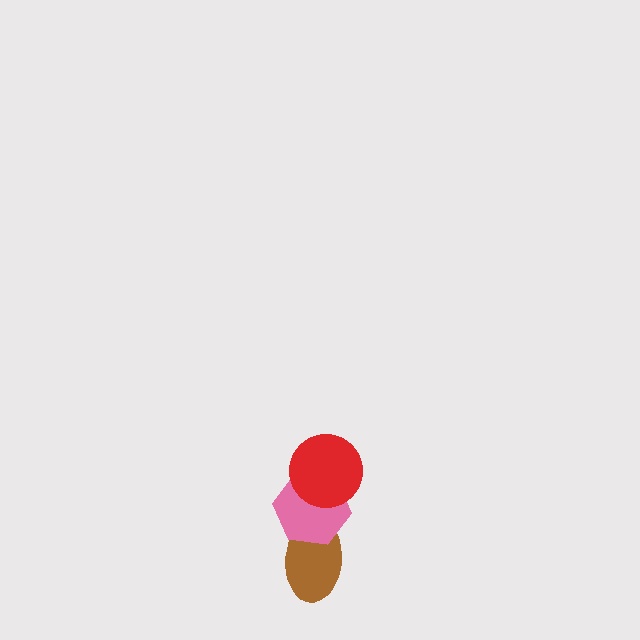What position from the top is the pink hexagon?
The pink hexagon is 2nd from the top.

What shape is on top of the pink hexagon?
The red circle is on top of the pink hexagon.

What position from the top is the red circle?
The red circle is 1st from the top.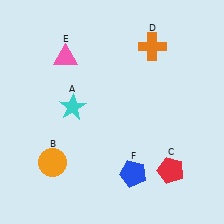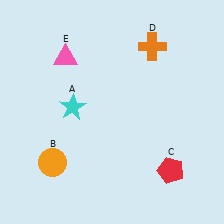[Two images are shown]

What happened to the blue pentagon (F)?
The blue pentagon (F) was removed in Image 2. It was in the bottom-right area of Image 1.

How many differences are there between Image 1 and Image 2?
There is 1 difference between the two images.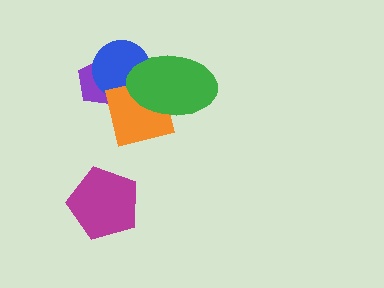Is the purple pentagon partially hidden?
Yes, it is partially covered by another shape.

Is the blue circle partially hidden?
Yes, it is partially covered by another shape.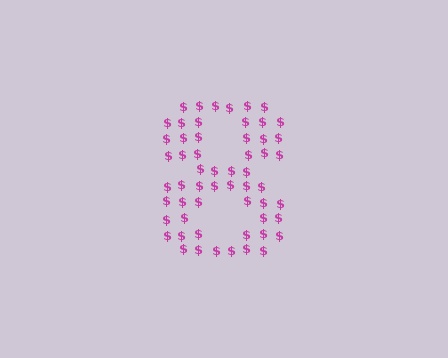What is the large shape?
The large shape is the digit 8.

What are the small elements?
The small elements are dollar signs.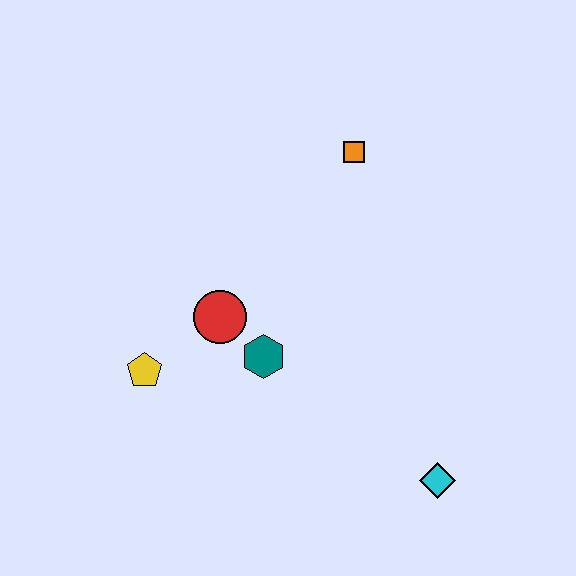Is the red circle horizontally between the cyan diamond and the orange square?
No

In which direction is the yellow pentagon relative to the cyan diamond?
The yellow pentagon is to the left of the cyan diamond.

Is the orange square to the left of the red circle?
No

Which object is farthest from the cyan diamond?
The orange square is farthest from the cyan diamond.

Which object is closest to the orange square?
The red circle is closest to the orange square.